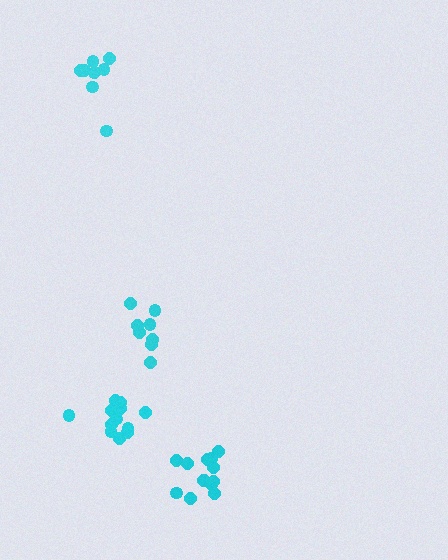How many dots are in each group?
Group 1: 13 dots, Group 2: 9 dots, Group 3: 12 dots, Group 4: 8 dots (42 total).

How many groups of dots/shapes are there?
There are 4 groups.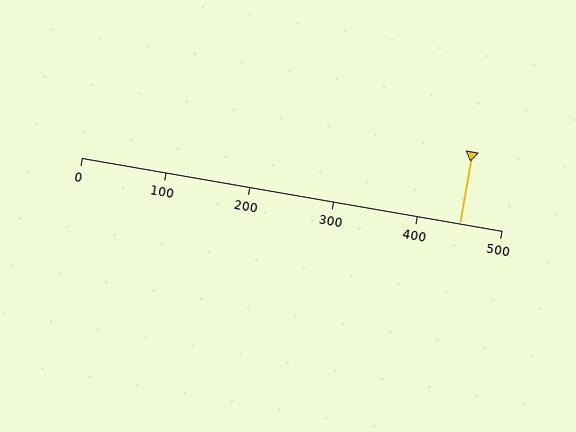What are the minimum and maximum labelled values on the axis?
The axis runs from 0 to 500.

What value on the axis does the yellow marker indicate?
The marker indicates approximately 450.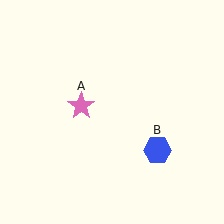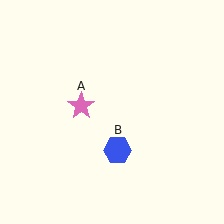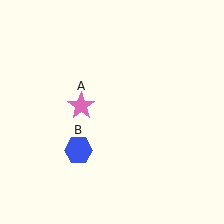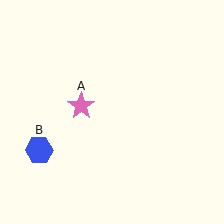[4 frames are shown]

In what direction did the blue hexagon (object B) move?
The blue hexagon (object B) moved left.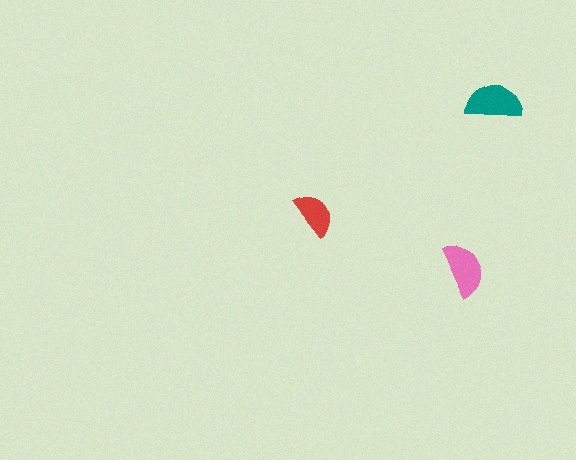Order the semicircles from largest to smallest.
the teal one, the pink one, the red one.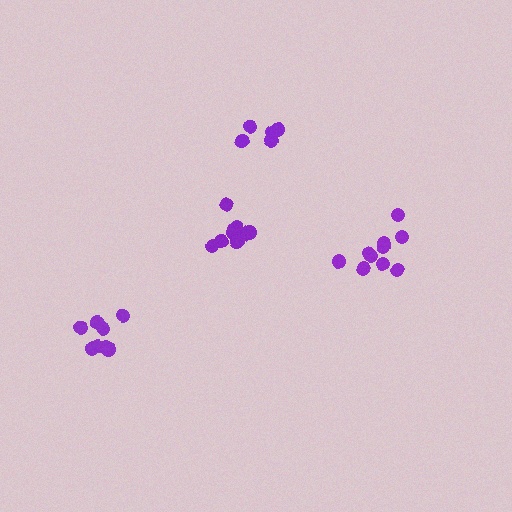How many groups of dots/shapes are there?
There are 4 groups.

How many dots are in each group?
Group 1: 9 dots, Group 2: 5 dots, Group 3: 8 dots, Group 4: 10 dots (32 total).